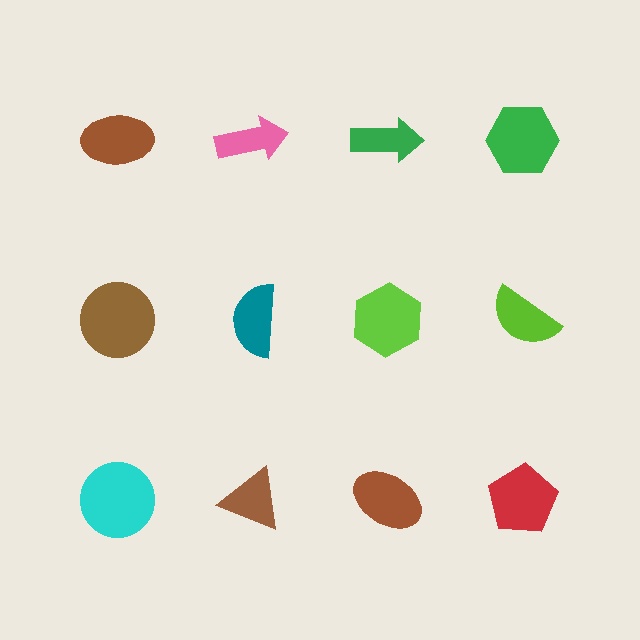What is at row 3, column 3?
A brown ellipse.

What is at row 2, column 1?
A brown circle.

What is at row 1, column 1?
A brown ellipse.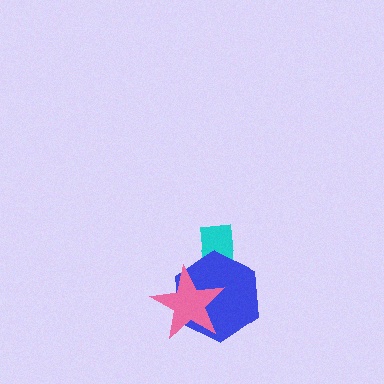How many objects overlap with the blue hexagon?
2 objects overlap with the blue hexagon.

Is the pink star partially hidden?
No, no other shape covers it.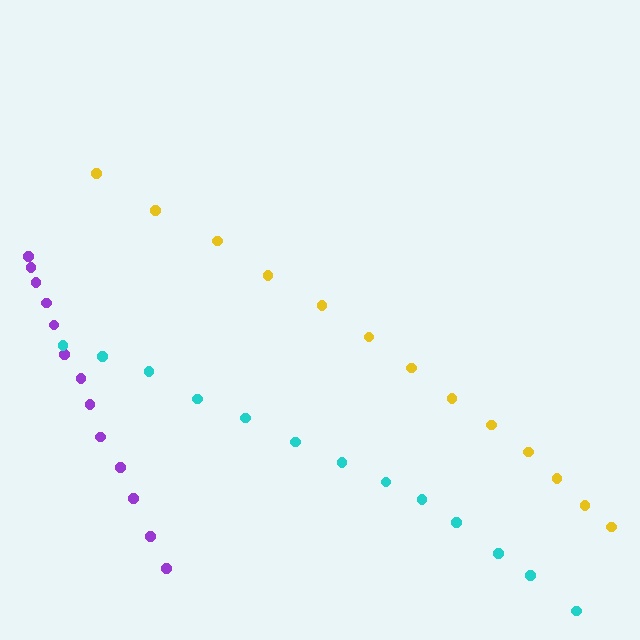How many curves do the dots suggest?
There are 3 distinct paths.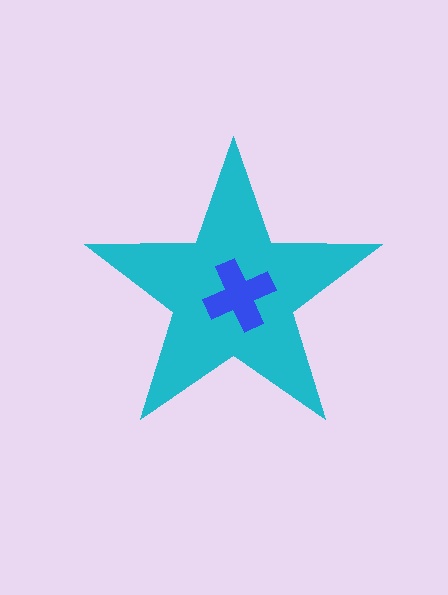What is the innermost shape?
The blue cross.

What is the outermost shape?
The cyan star.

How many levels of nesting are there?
2.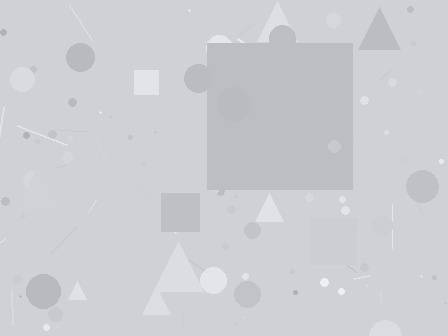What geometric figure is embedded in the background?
A square is embedded in the background.